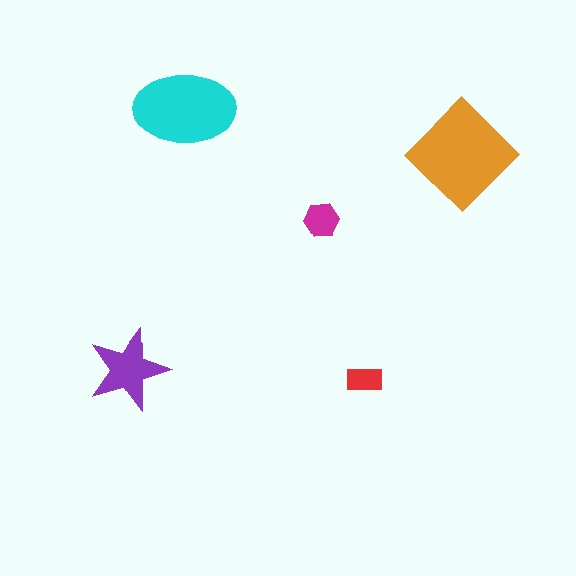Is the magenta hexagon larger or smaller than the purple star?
Smaller.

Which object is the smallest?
The red rectangle.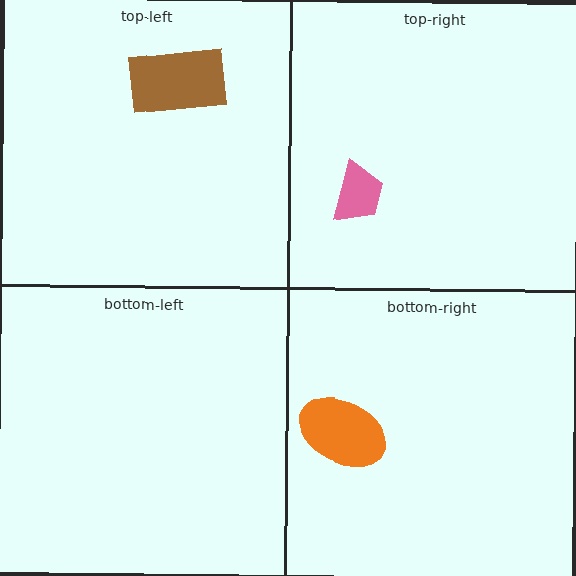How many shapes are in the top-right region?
1.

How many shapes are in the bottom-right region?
1.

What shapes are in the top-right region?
The pink trapezoid.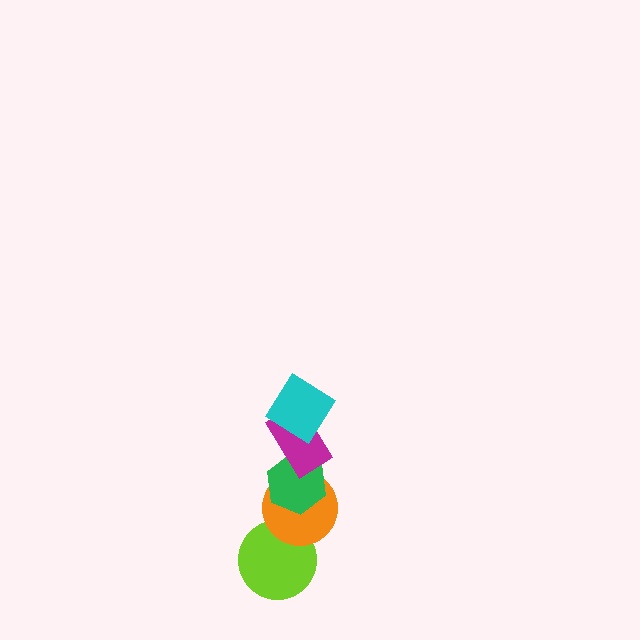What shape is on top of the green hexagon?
The magenta rectangle is on top of the green hexagon.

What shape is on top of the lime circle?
The orange circle is on top of the lime circle.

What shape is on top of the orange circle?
The green hexagon is on top of the orange circle.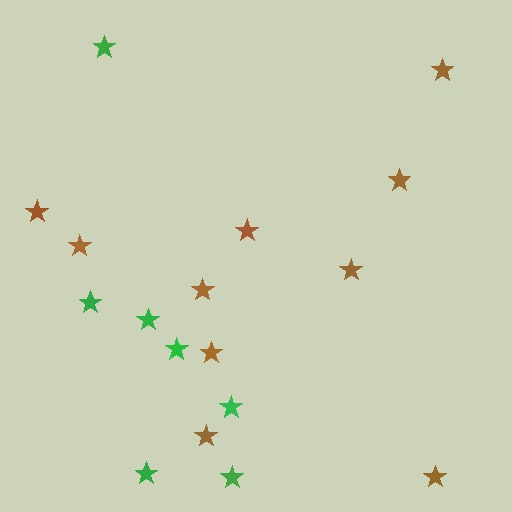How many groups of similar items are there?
There are 2 groups: one group of brown stars (10) and one group of green stars (7).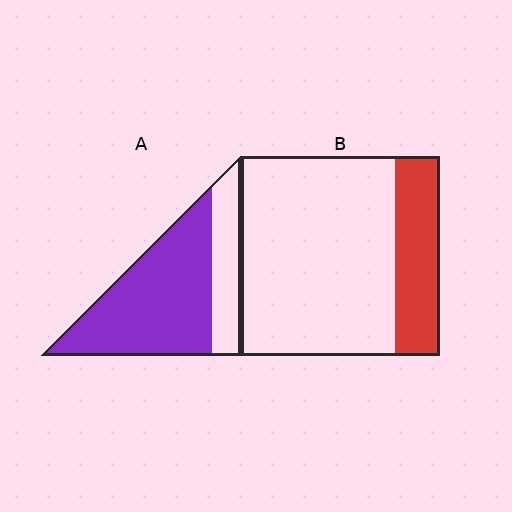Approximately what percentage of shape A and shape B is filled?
A is approximately 75% and B is approximately 25%.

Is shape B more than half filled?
No.